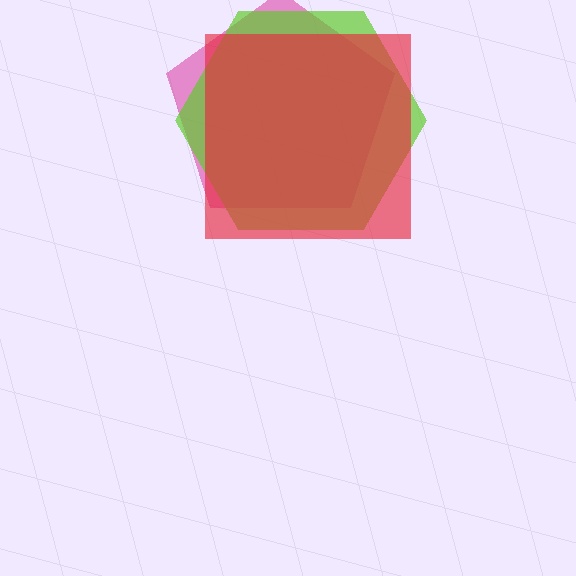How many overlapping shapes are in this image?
There are 3 overlapping shapes in the image.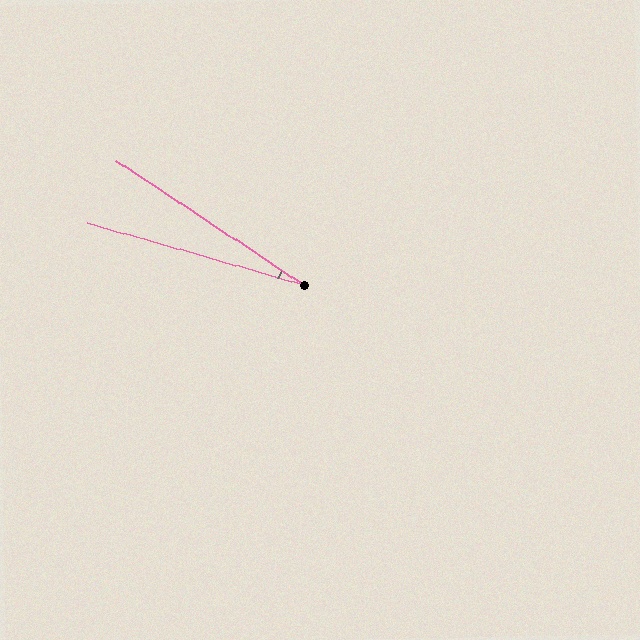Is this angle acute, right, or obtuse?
It is acute.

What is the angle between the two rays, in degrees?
Approximately 18 degrees.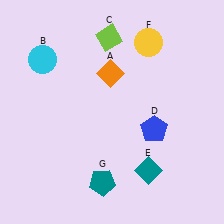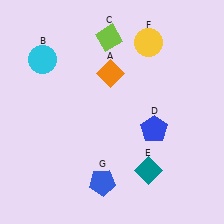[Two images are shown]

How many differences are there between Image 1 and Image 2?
There is 1 difference between the two images.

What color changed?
The pentagon (G) changed from teal in Image 1 to blue in Image 2.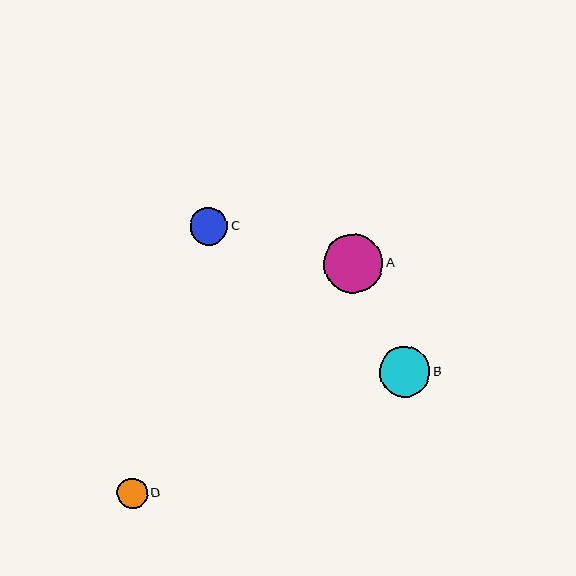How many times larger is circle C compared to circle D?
Circle C is approximately 1.2 times the size of circle D.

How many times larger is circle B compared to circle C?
Circle B is approximately 1.3 times the size of circle C.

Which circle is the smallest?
Circle D is the smallest with a size of approximately 31 pixels.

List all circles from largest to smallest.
From largest to smallest: A, B, C, D.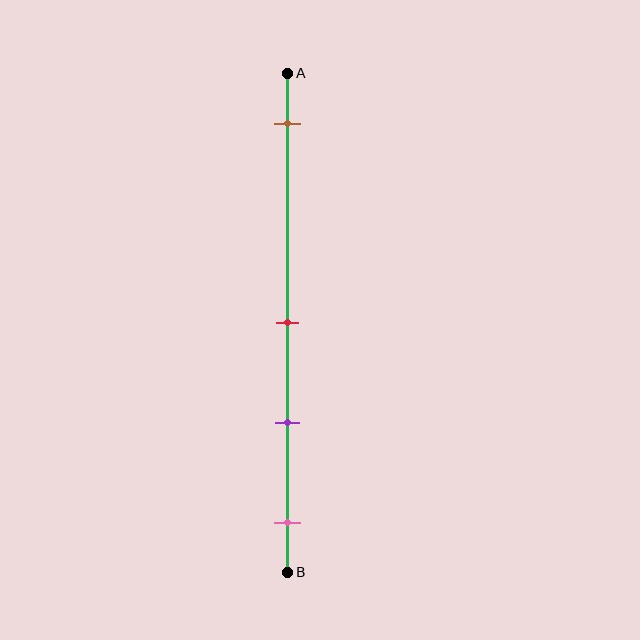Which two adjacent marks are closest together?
The red and purple marks are the closest adjacent pair.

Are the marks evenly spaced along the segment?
No, the marks are not evenly spaced.